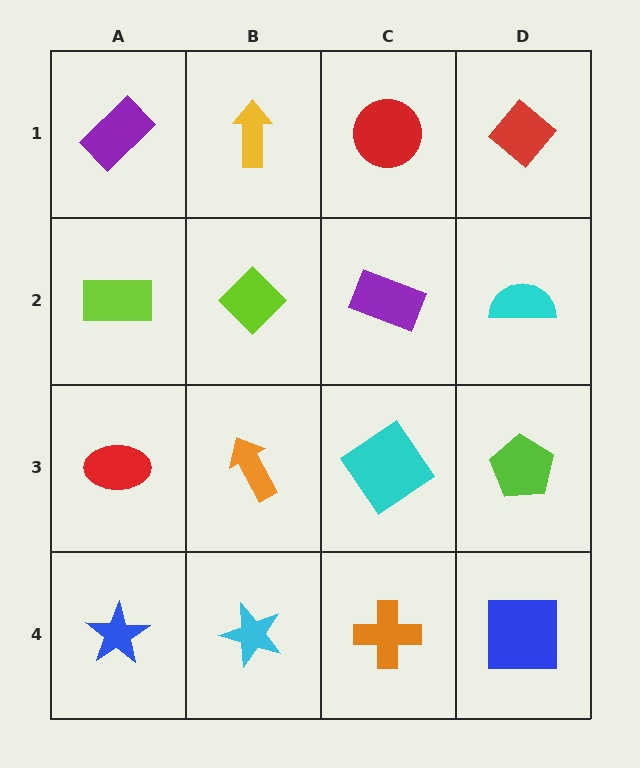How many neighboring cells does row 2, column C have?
4.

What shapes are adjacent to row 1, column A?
A lime rectangle (row 2, column A), a yellow arrow (row 1, column B).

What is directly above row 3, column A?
A lime rectangle.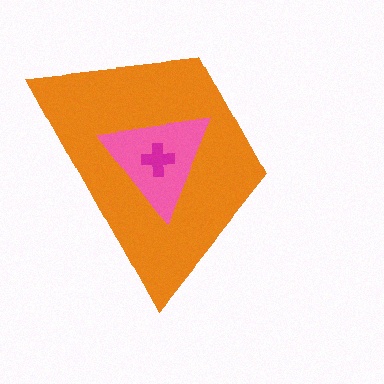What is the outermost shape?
The orange trapezoid.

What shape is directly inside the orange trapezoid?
The pink triangle.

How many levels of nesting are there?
3.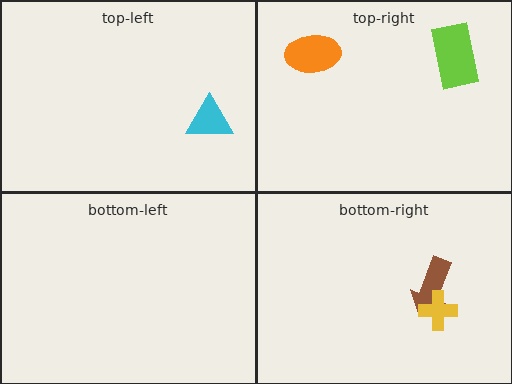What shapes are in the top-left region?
The cyan triangle.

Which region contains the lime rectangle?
The top-right region.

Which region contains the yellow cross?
The bottom-right region.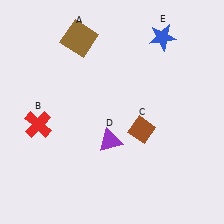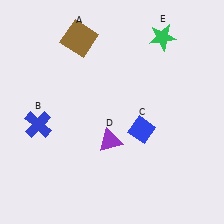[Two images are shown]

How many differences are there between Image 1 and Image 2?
There are 3 differences between the two images.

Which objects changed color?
B changed from red to blue. C changed from brown to blue. E changed from blue to green.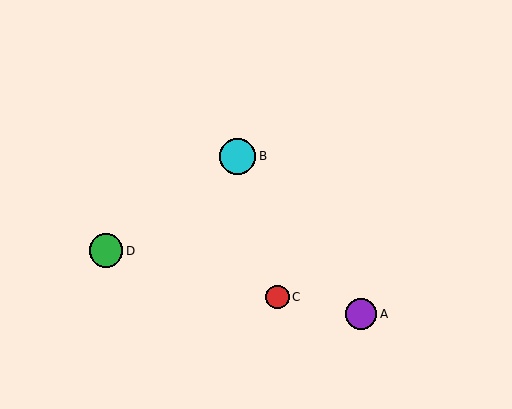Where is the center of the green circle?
The center of the green circle is at (106, 251).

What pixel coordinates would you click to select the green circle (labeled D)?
Click at (106, 251) to select the green circle D.